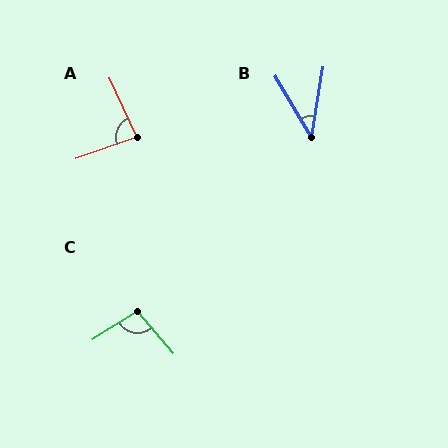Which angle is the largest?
C, at approximately 98 degrees.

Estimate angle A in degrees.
Approximately 85 degrees.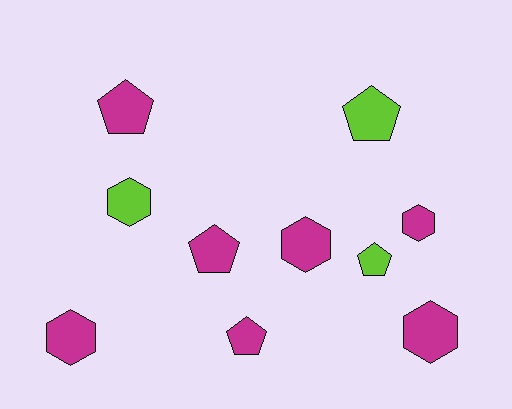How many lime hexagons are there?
There is 1 lime hexagon.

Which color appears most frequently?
Magenta, with 7 objects.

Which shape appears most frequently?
Hexagon, with 5 objects.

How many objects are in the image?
There are 10 objects.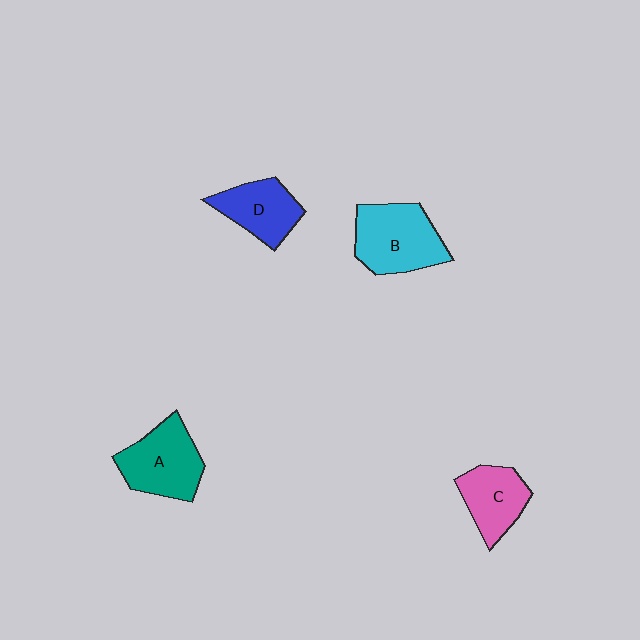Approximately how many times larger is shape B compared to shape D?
Approximately 1.4 times.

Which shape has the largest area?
Shape B (cyan).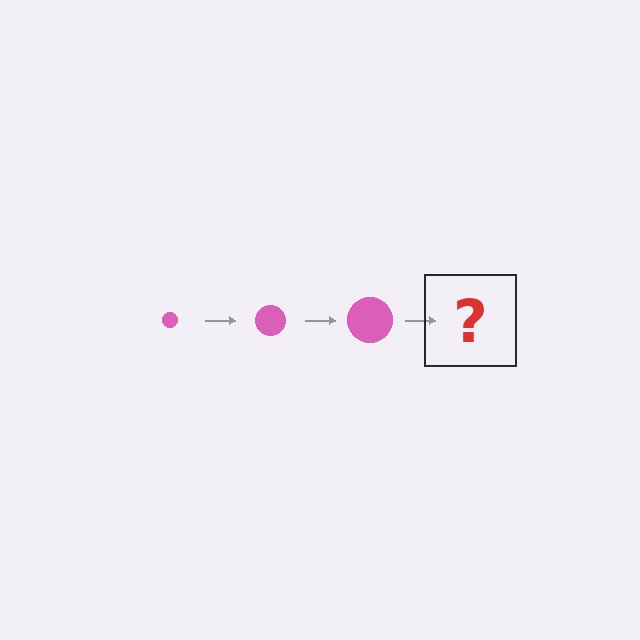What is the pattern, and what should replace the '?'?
The pattern is that the circle gets progressively larger each step. The '?' should be a pink circle, larger than the previous one.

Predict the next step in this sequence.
The next step is a pink circle, larger than the previous one.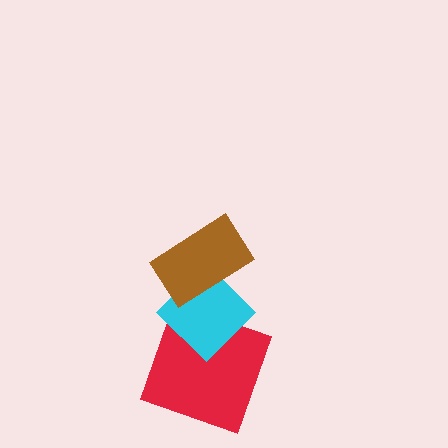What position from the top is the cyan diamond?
The cyan diamond is 2nd from the top.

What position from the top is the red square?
The red square is 3rd from the top.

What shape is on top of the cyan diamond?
The brown rectangle is on top of the cyan diamond.